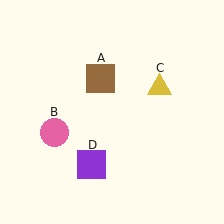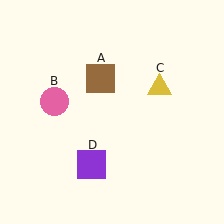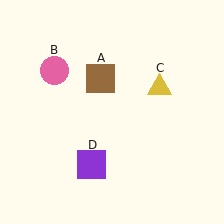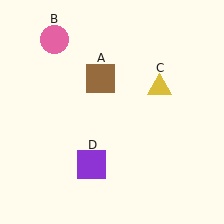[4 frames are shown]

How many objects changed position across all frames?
1 object changed position: pink circle (object B).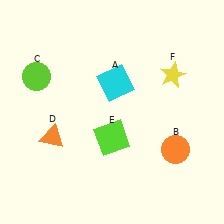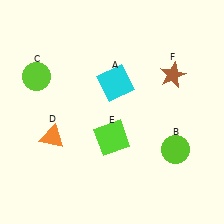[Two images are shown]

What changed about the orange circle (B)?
In Image 1, B is orange. In Image 2, it changed to lime.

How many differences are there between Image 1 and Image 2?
There are 2 differences between the two images.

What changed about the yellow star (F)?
In Image 1, F is yellow. In Image 2, it changed to brown.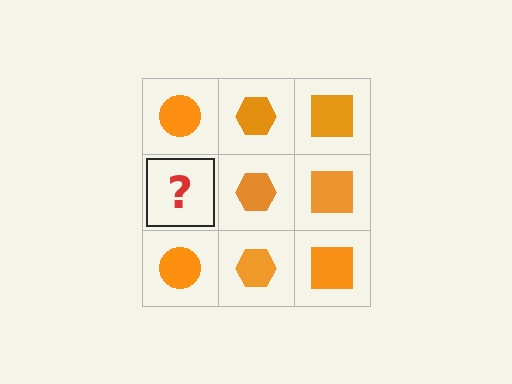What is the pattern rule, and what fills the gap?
The rule is that each column has a consistent shape. The gap should be filled with an orange circle.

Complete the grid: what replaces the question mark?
The question mark should be replaced with an orange circle.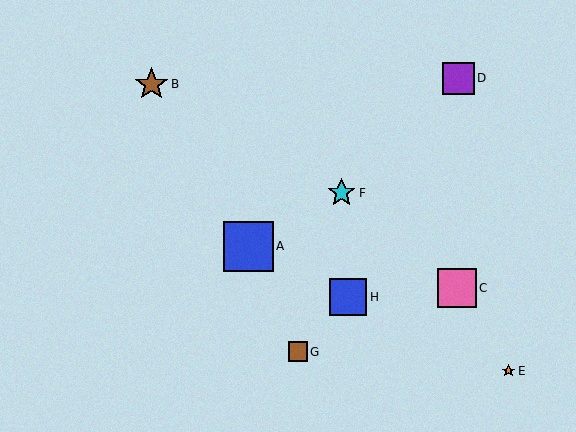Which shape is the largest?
The blue square (labeled A) is the largest.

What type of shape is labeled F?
Shape F is a cyan star.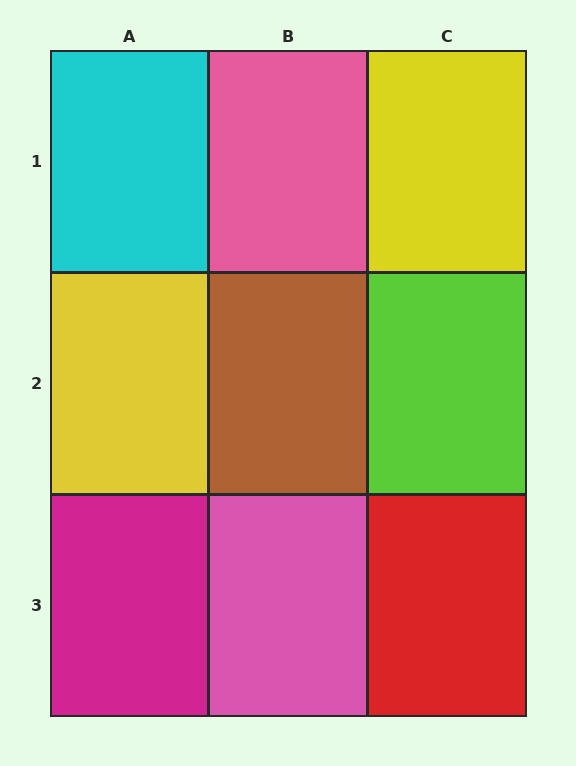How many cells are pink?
2 cells are pink.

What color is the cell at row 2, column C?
Lime.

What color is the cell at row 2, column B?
Brown.